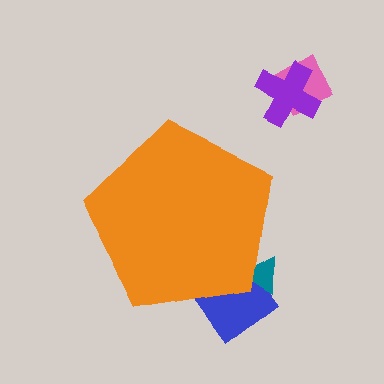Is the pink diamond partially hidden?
No, the pink diamond is fully visible.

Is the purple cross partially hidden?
No, the purple cross is fully visible.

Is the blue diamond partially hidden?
Yes, the blue diamond is partially hidden behind the orange pentagon.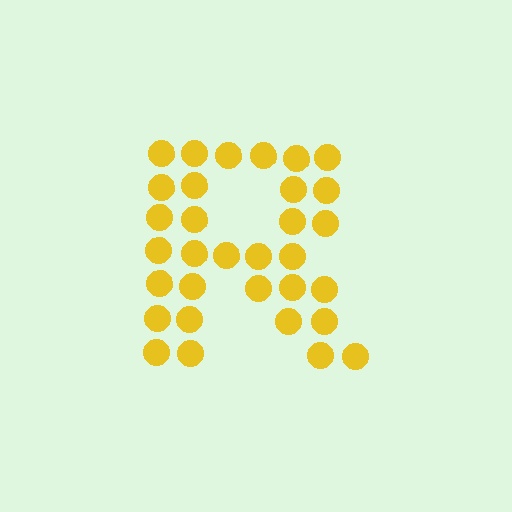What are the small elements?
The small elements are circles.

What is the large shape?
The large shape is the letter R.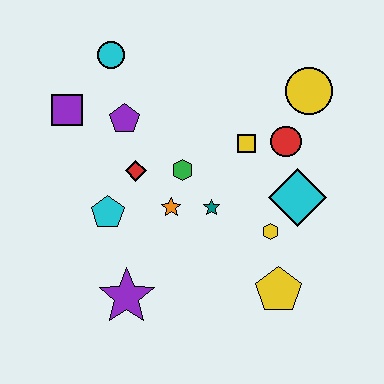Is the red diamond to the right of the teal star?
No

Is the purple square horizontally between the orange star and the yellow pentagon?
No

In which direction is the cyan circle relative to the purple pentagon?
The cyan circle is above the purple pentagon.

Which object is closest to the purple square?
The purple pentagon is closest to the purple square.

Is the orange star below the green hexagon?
Yes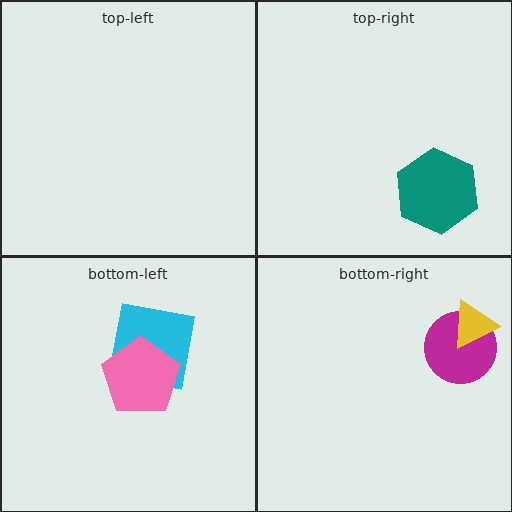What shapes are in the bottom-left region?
The cyan square, the pink pentagon.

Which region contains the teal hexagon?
The top-right region.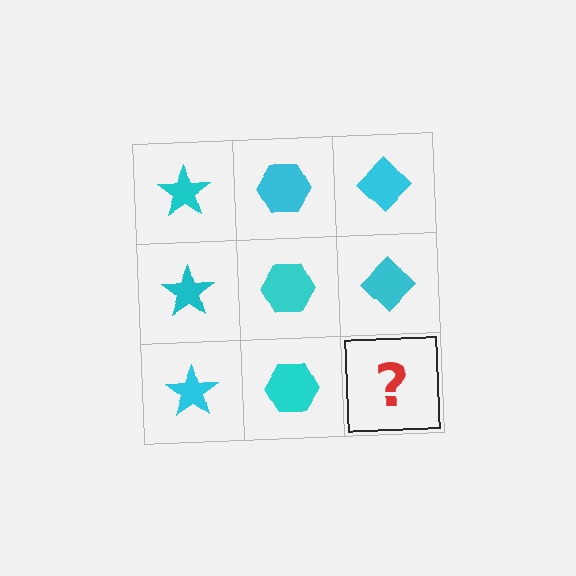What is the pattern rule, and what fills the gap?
The rule is that each column has a consistent shape. The gap should be filled with a cyan diamond.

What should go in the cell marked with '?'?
The missing cell should contain a cyan diamond.